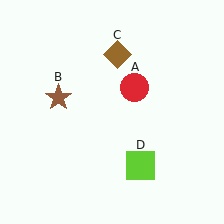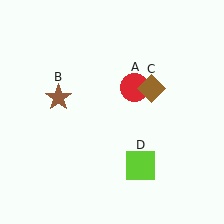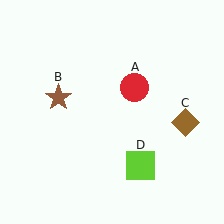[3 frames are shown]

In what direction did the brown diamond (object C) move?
The brown diamond (object C) moved down and to the right.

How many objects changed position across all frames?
1 object changed position: brown diamond (object C).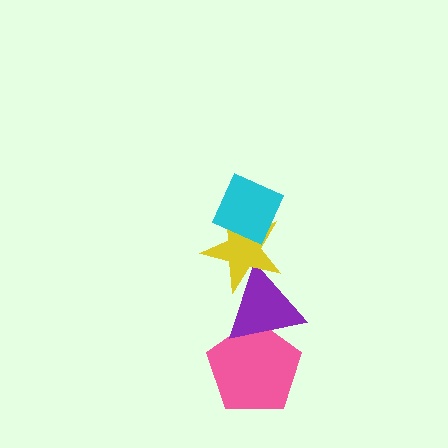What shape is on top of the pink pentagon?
The purple triangle is on top of the pink pentagon.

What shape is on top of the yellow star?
The cyan diamond is on top of the yellow star.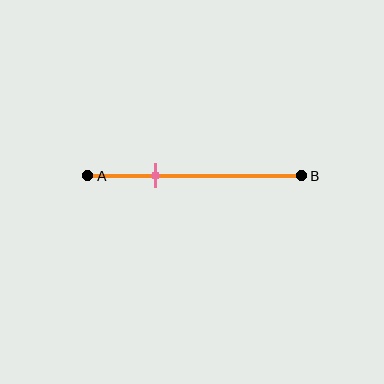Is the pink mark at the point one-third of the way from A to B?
Yes, the mark is approximately at the one-third point.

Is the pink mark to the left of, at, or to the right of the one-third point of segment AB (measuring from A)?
The pink mark is approximately at the one-third point of segment AB.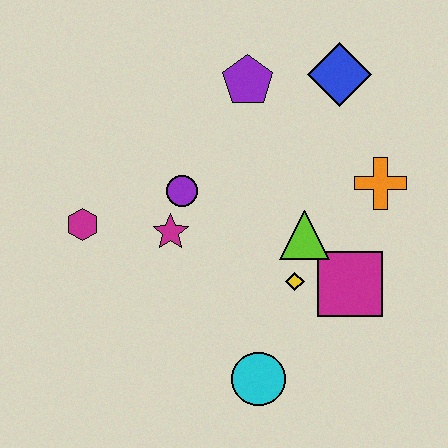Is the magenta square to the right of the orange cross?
No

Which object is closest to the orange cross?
The lime triangle is closest to the orange cross.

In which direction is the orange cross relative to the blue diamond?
The orange cross is below the blue diamond.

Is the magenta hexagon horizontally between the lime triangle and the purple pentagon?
No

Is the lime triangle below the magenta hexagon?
Yes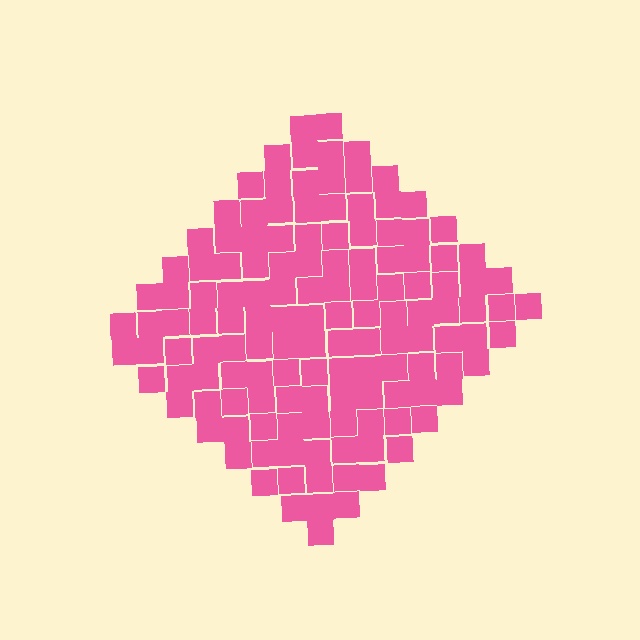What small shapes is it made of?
It is made of small squares.